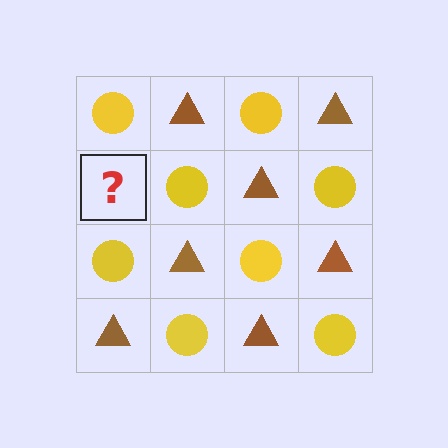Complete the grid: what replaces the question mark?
The question mark should be replaced with a brown triangle.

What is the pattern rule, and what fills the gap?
The rule is that it alternates yellow circle and brown triangle in a checkerboard pattern. The gap should be filled with a brown triangle.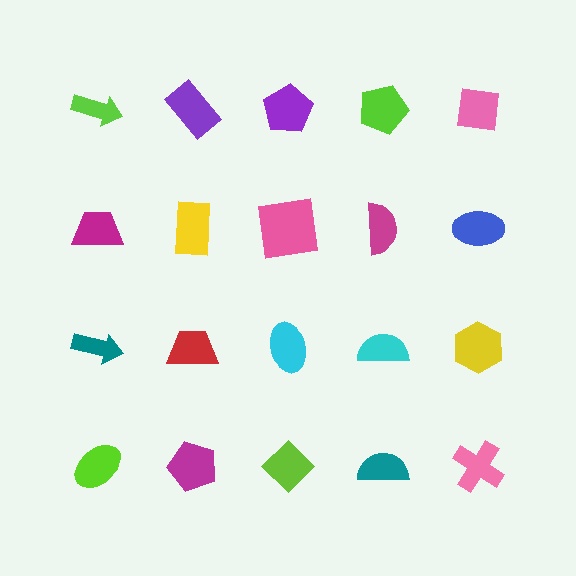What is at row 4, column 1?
A lime ellipse.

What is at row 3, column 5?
A yellow hexagon.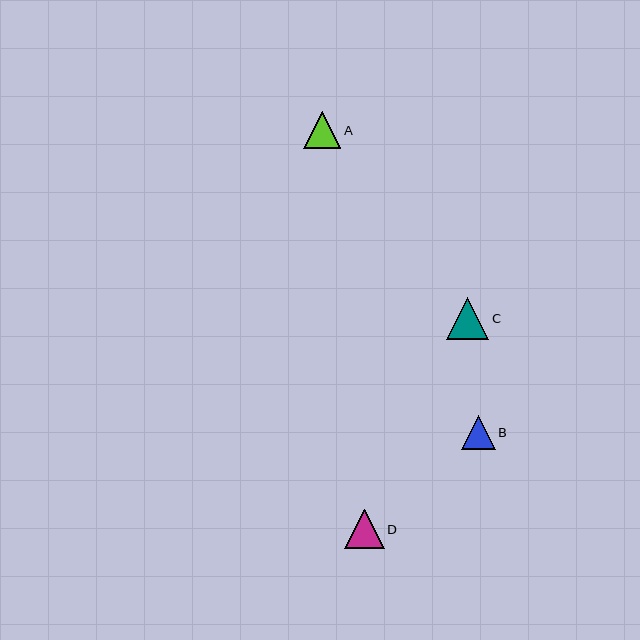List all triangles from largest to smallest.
From largest to smallest: C, D, A, B.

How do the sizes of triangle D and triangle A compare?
Triangle D and triangle A are approximately the same size.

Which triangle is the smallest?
Triangle B is the smallest with a size of approximately 34 pixels.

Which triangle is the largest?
Triangle C is the largest with a size of approximately 43 pixels.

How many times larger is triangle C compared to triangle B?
Triangle C is approximately 1.2 times the size of triangle B.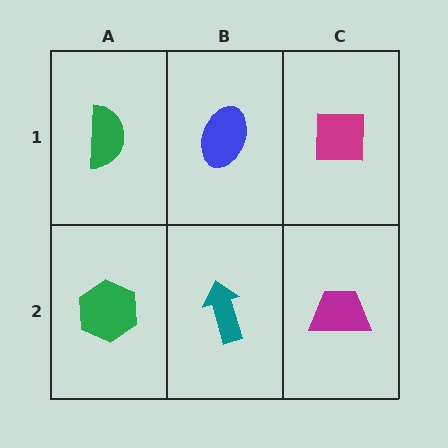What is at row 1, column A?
A green semicircle.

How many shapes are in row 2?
3 shapes.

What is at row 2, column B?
A teal arrow.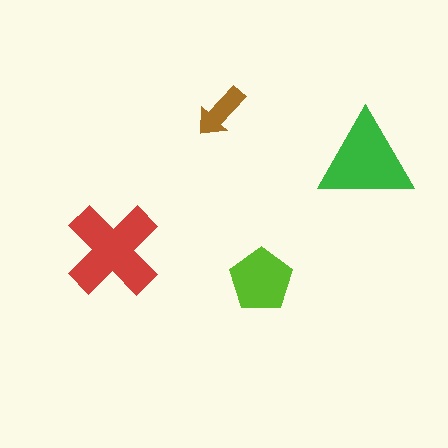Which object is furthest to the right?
The green triangle is rightmost.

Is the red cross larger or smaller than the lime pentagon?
Larger.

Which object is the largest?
The red cross.